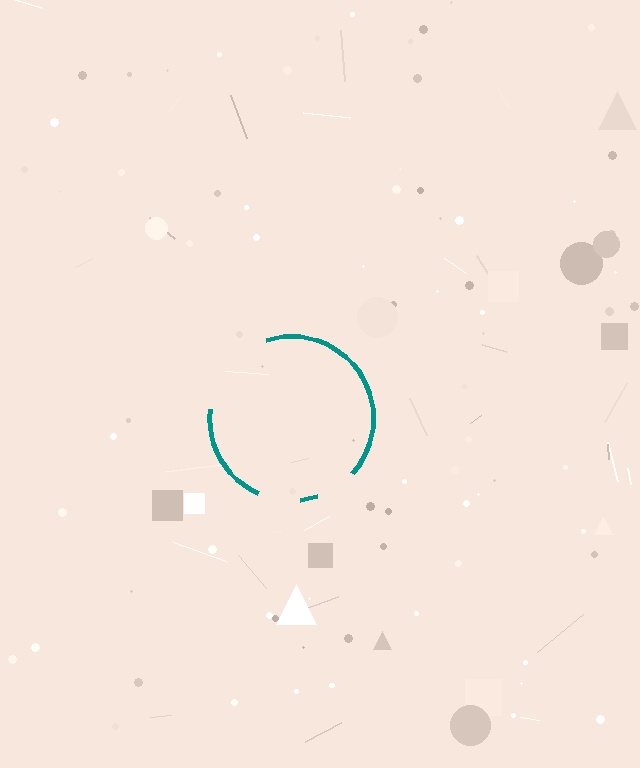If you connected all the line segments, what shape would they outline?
They would outline a circle.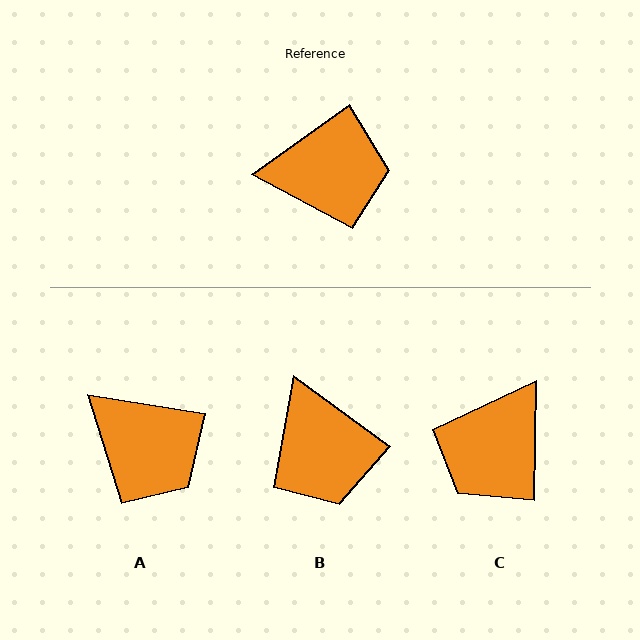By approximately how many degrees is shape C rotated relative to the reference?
Approximately 126 degrees clockwise.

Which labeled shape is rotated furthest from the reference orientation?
C, about 126 degrees away.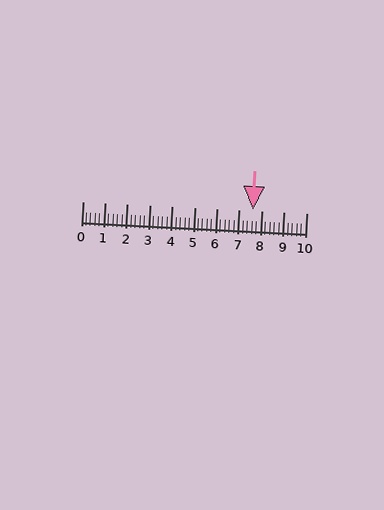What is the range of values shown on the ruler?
The ruler shows values from 0 to 10.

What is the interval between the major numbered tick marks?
The major tick marks are spaced 1 units apart.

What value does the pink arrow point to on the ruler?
The pink arrow points to approximately 7.6.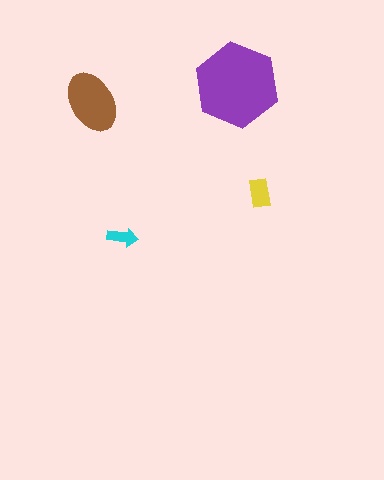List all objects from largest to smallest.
The purple hexagon, the brown ellipse, the yellow rectangle, the cyan arrow.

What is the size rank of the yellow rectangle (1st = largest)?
3rd.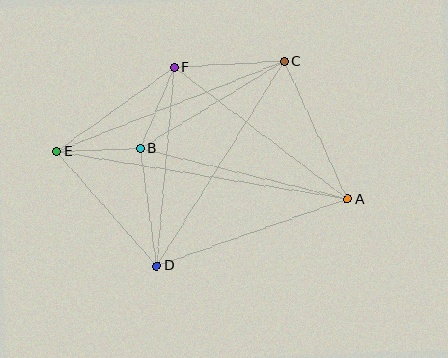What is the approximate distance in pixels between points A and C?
The distance between A and C is approximately 152 pixels.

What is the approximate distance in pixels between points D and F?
The distance between D and F is approximately 199 pixels.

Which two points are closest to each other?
Points B and E are closest to each other.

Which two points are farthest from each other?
Points A and E are farthest from each other.